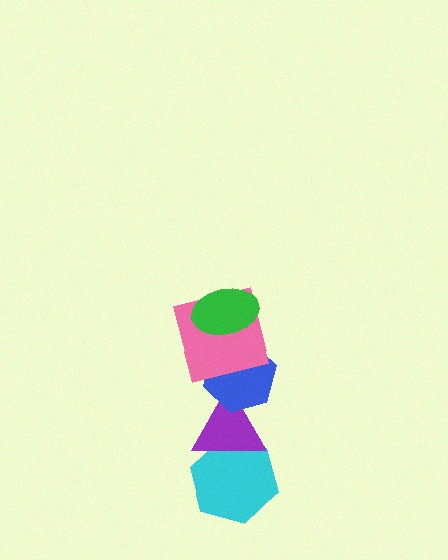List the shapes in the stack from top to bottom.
From top to bottom: the green ellipse, the pink square, the blue hexagon, the purple triangle, the cyan hexagon.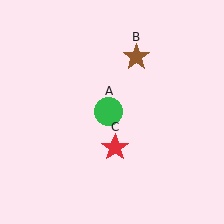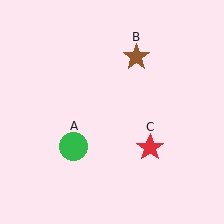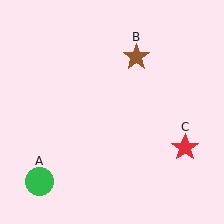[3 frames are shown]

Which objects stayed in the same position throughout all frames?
Brown star (object B) remained stationary.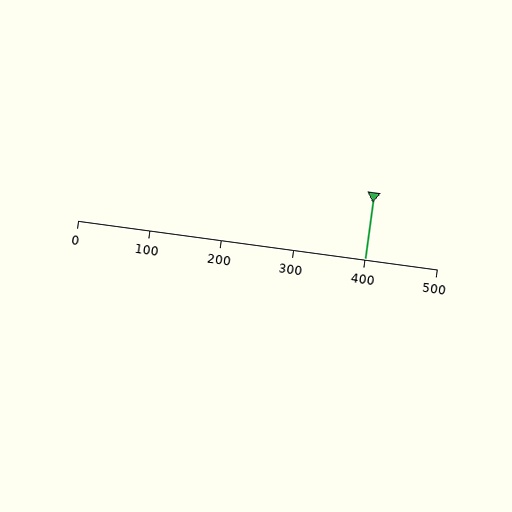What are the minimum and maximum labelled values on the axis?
The axis runs from 0 to 500.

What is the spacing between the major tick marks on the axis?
The major ticks are spaced 100 apart.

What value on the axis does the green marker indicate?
The marker indicates approximately 400.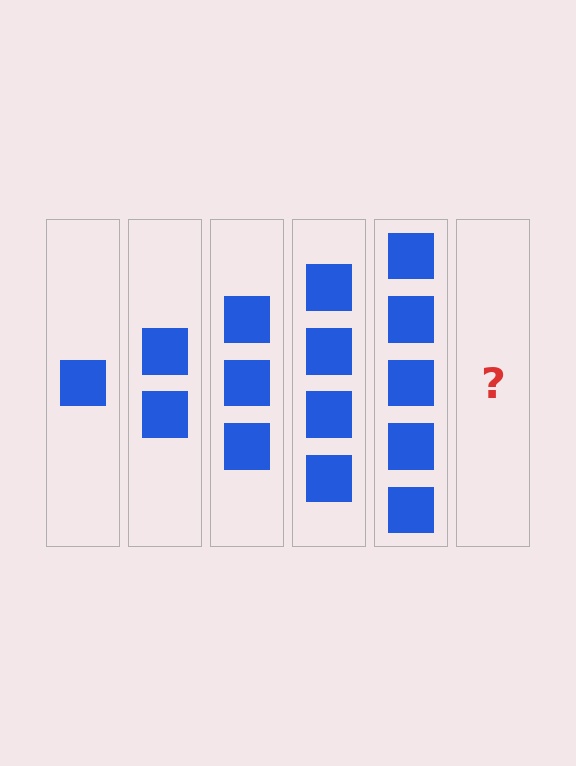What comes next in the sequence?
The next element should be 6 squares.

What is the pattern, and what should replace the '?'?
The pattern is that each step adds one more square. The '?' should be 6 squares.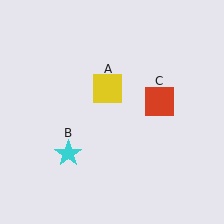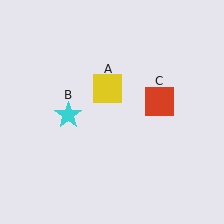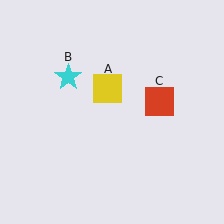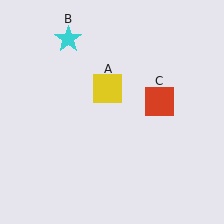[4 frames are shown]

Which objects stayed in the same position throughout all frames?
Yellow square (object A) and red square (object C) remained stationary.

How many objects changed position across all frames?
1 object changed position: cyan star (object B).